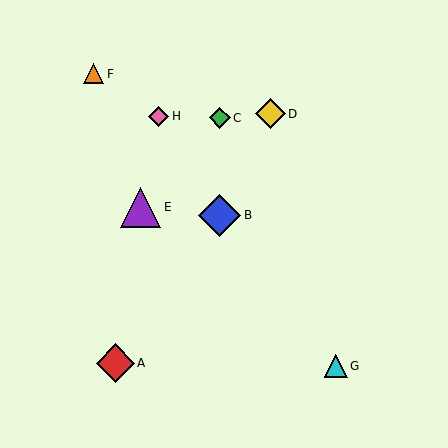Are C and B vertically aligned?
Yes, both are at x≈220.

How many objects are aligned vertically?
2 objects (B, C) are aligned vertically.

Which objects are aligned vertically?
Objects B, C are aligned vertically.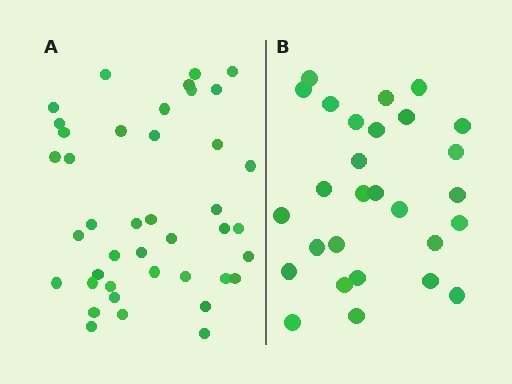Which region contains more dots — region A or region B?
Region A (the left region) has more dots.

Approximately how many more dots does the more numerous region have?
Region A has approximately 15 more dots than region B.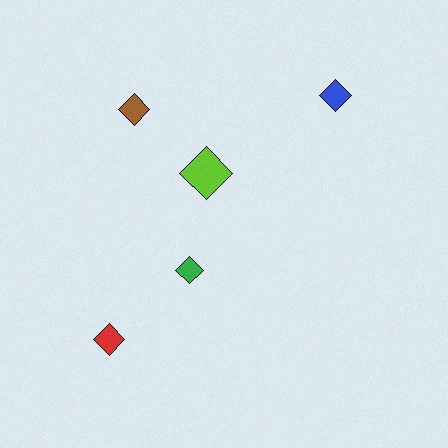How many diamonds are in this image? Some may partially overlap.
There are 5 diamonds.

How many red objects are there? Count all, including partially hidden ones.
There is 1 red object.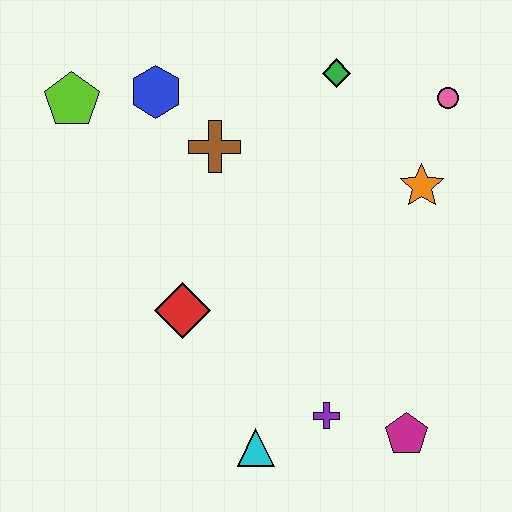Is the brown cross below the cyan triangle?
No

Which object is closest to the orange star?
The pink circle is closest to the orange star.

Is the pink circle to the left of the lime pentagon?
No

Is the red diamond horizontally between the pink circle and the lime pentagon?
Yes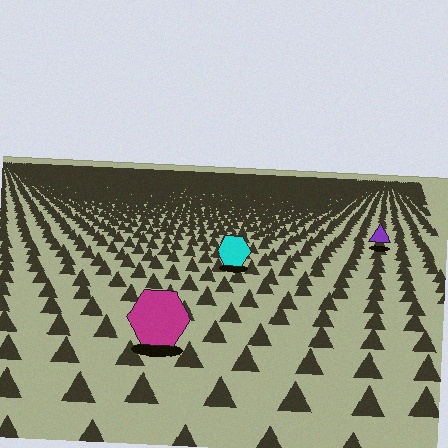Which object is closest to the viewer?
The magenta hexagon is closest. The texture marks near it are larger and more spread out.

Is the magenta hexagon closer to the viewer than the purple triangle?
Yes. The magenta hexagon is closer — you can tell from the texture gradient: the ground texture is coarser near it.